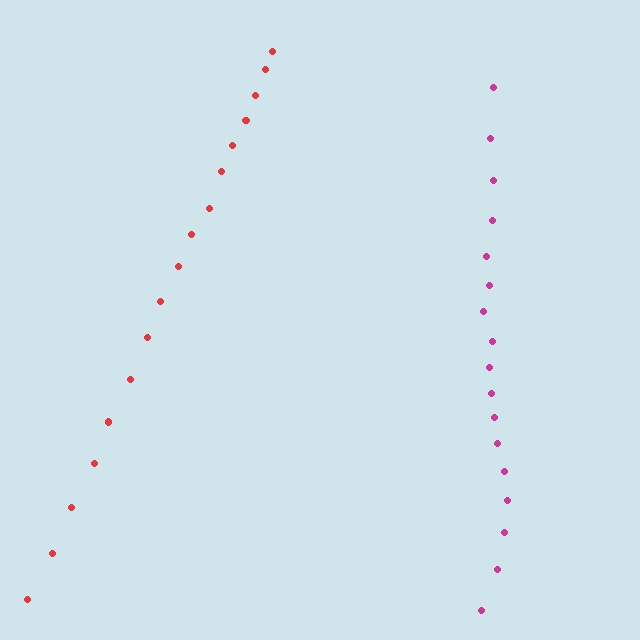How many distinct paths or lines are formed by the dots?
There are 2 distinct paths.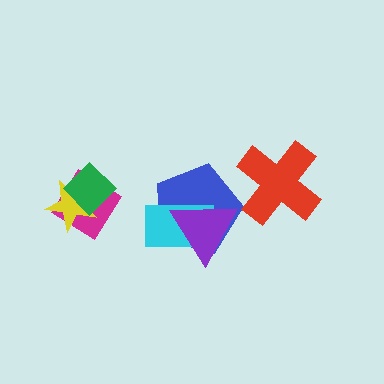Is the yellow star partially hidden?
Yes, it is partially covered by another shape.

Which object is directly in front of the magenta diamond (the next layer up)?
The yellow star is directly in front of the magenta diamond.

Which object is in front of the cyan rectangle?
The purple triangle is in front of the cyan rectangle.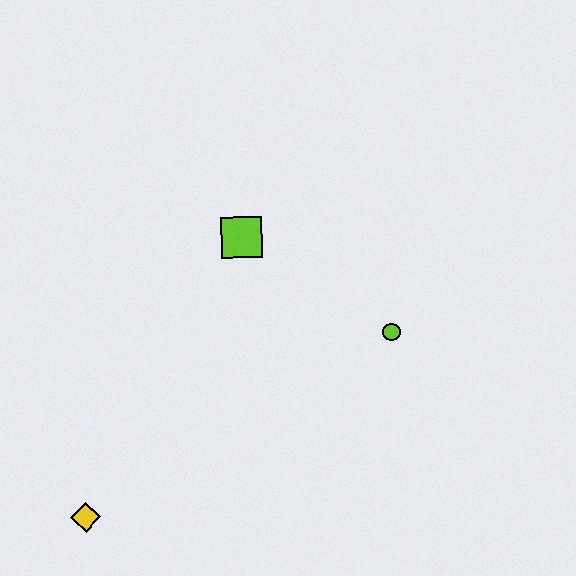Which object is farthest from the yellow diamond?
The lime circle is farthest from the yellow diamond.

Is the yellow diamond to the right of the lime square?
No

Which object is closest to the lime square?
The lime circle is closest to the lime square.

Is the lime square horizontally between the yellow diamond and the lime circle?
Yes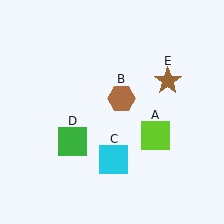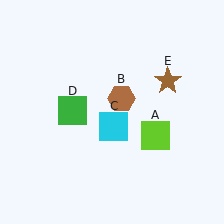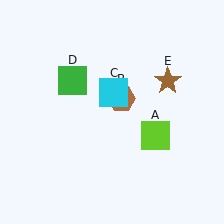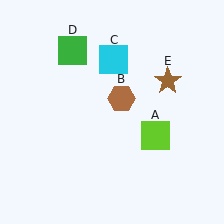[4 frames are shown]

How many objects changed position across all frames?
2 objects changed position: cyan square (object C), green square (object D).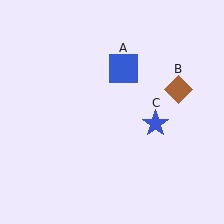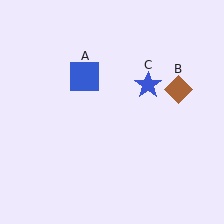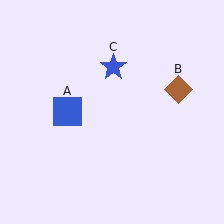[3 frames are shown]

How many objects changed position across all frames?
2 objects changed position: blue square (object A), blue star (object C).